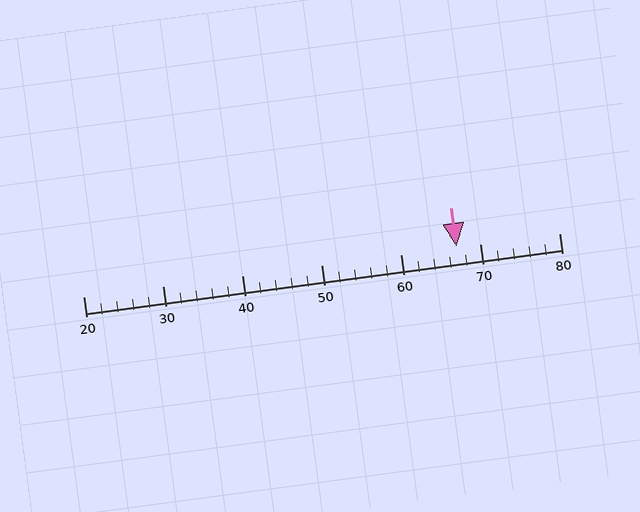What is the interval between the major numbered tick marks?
The major tick marks are spaced 10 units apart.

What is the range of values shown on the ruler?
The ruler shows values from 20 to 80.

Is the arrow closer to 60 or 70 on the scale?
The arrow is closer to 70.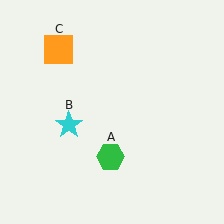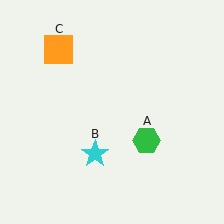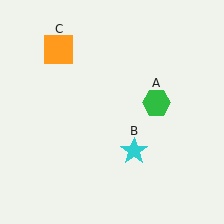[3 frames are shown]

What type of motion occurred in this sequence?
The green hexagon (object A), cyan star (object B) rotated counterclockwise around the center of the scene.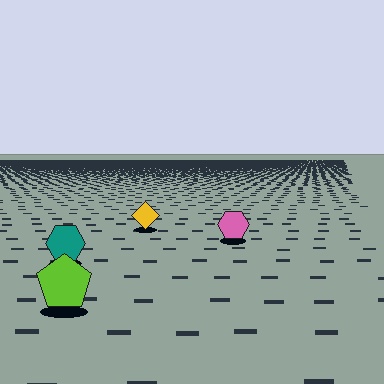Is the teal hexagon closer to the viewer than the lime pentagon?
No. The lime pentagon is closer — you can tell from the texture gradient: the ground texture is coarser near it.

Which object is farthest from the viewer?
The yellow diamond is farthest from the viewer. It appears smaller and the ground texture around it is denser.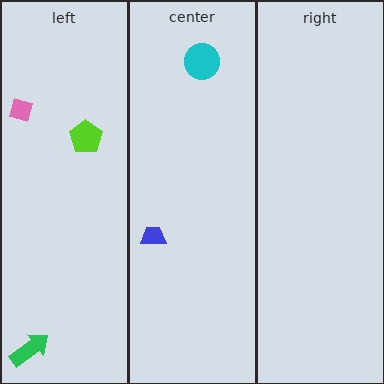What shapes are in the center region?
The cyan circle, the blue trapezoid.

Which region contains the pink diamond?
The left region.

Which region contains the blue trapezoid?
The center region.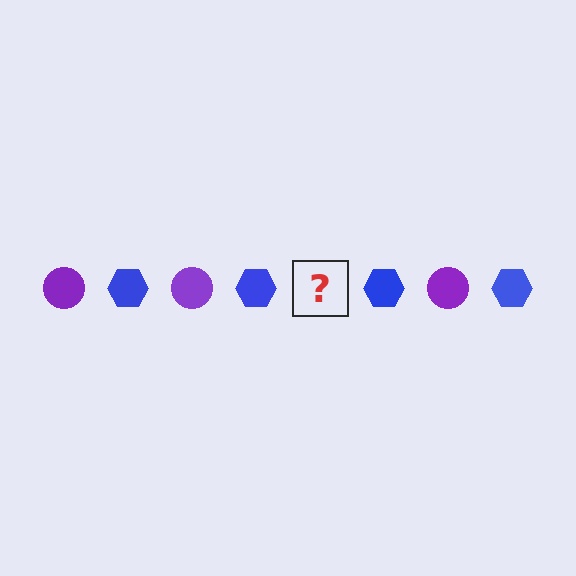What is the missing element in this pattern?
The missing element is a purple circle.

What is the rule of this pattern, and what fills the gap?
The rule is that the pattern alternates between purple circle and blue hexagon. The gap should be filled with a purple circle.